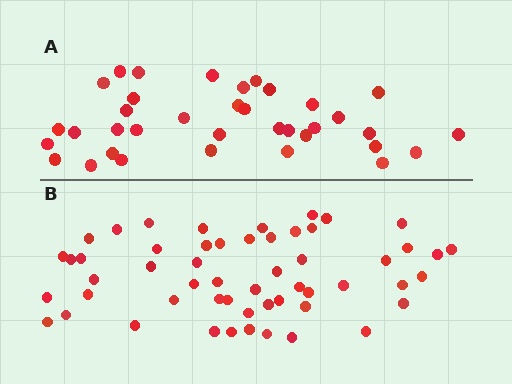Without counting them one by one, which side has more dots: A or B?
Region B (the bottom region) has more dots.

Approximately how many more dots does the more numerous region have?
Region B has approximately 20 more dots than region A.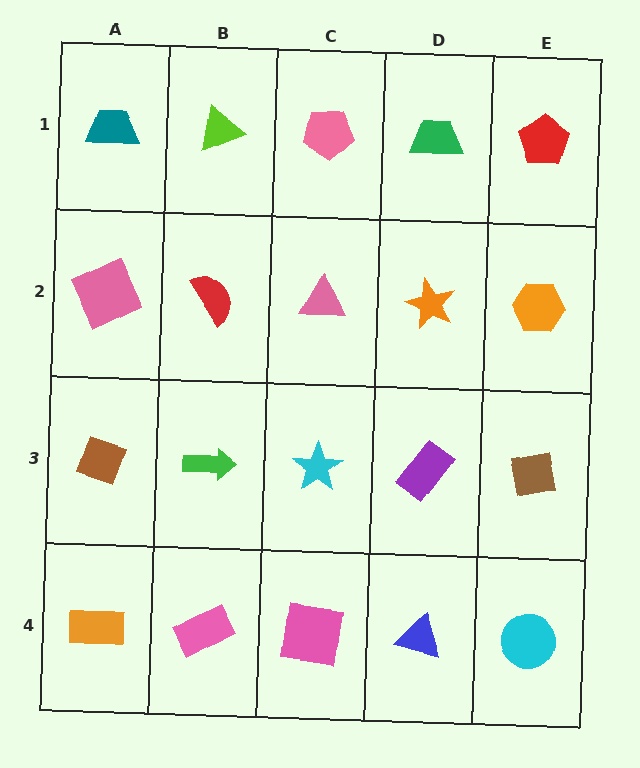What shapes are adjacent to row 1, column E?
An orange hexagon (row 2, column E), a green trapezoid (row 1, column D).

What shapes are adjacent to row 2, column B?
A lime triangle (row 1, column B), a green arrow (row 3, column B), a pink square (row 2, column A), a pink triangle (row 2, column C).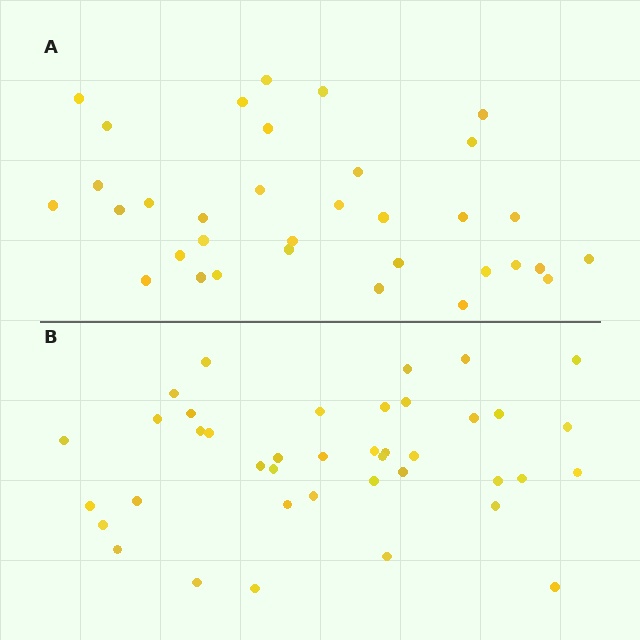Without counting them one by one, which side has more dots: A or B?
Region B (the bottom region) has more dots.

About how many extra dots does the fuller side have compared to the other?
Region B has about 6 more dots than region A.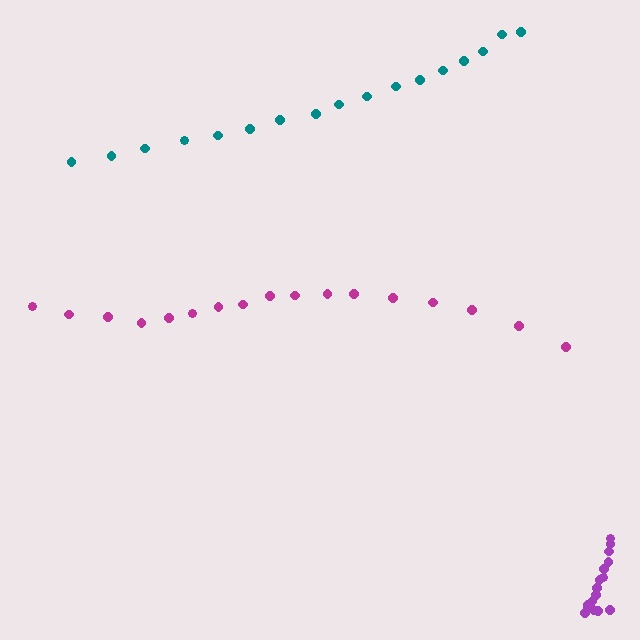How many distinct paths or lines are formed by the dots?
There are 3 distinct paths.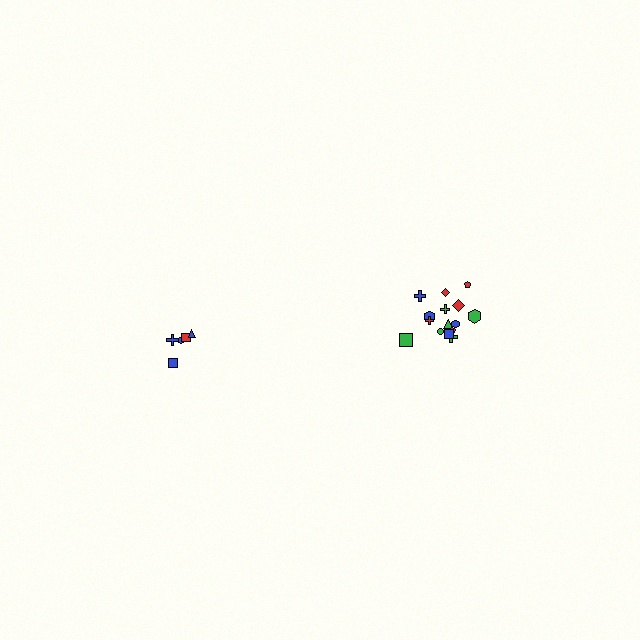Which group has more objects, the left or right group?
The right group.